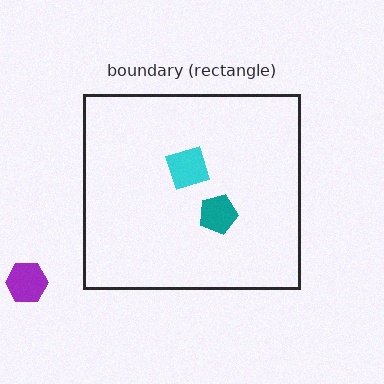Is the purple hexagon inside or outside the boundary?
Outside.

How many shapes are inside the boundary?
2 inside, 1 outside.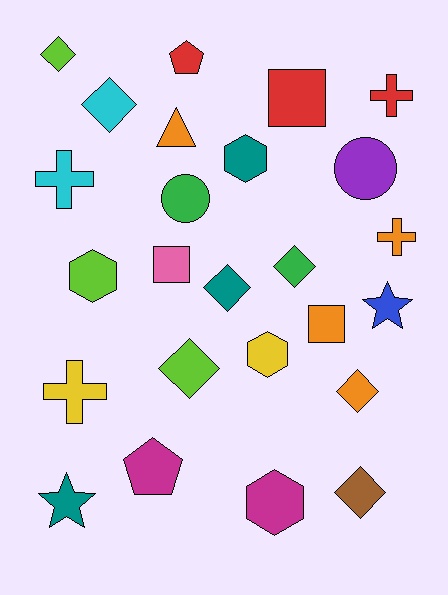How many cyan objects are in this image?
There are 2 cyan objects.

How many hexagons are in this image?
There are 4 hexagons.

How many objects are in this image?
There are 25 objects.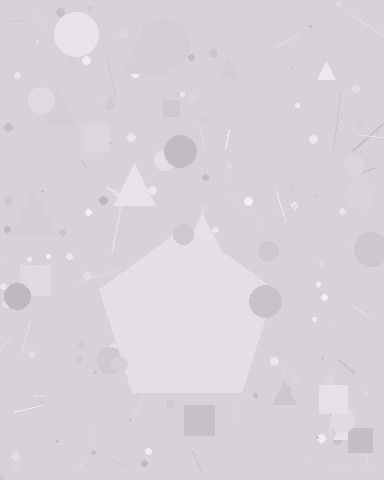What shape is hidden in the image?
A pentagon is hidden in the image.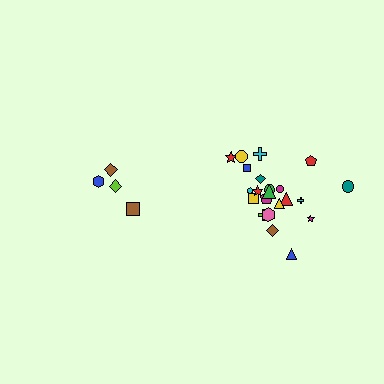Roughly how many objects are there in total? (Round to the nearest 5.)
Roughly 25 objects in total.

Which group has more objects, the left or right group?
The right group.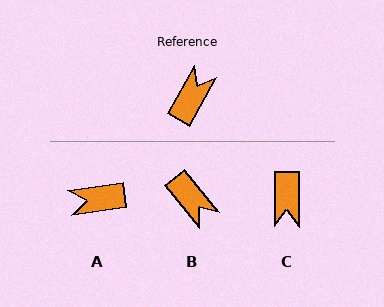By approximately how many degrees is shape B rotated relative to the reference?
Approximately 111 degrees clockwise.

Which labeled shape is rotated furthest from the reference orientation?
C, about 151 degrees away.